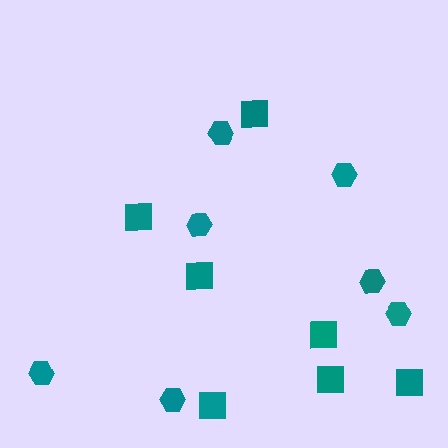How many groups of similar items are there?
There are 2 groups: one group of hexagons (7) and one group of squares (7).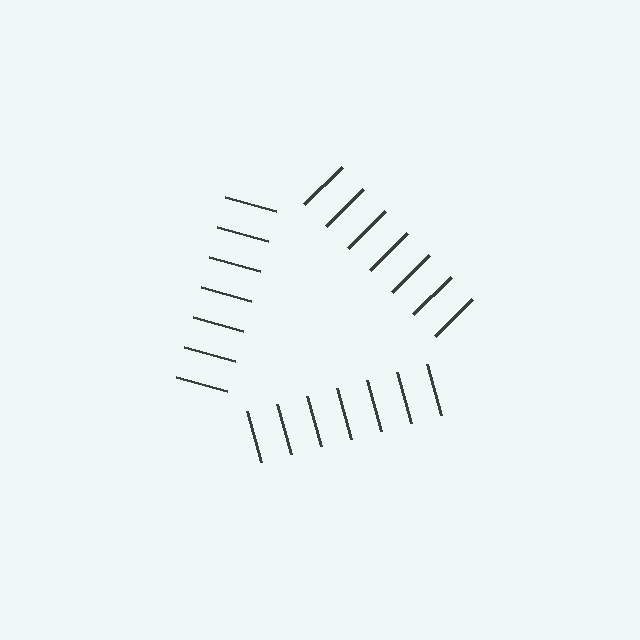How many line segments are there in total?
21 — 7 along each of the 3 edges.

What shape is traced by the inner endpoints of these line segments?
An illusory triangle — the line segments terminate on its edges but no continuous stroke is drawn.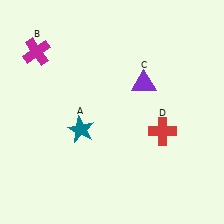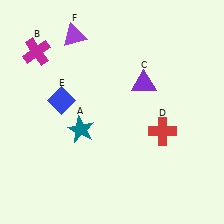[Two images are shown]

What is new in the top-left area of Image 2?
A purple triangle (F) was added in the top-left area of Image 2.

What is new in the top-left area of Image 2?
A blue diamond (E) was added in the top-left area of Image 2.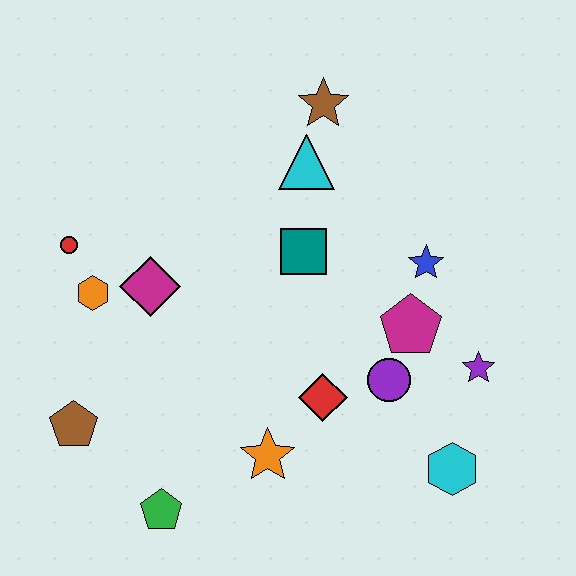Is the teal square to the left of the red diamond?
Yes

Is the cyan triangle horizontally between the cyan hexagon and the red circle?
Yes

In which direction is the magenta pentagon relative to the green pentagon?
The magenta pentagon is to the right of the green pentagon.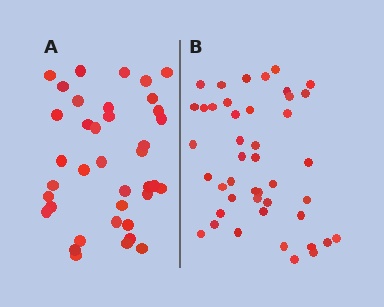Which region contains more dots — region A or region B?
Region B (the right region) has more dots.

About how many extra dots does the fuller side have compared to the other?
Region B has about 6 more dots than region A.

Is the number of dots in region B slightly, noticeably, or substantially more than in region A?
Region B has only slightly more — the two regions are fairly close. The ratio is roughly 1.2 to 1.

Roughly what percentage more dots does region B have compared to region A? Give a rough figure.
About 15% more.